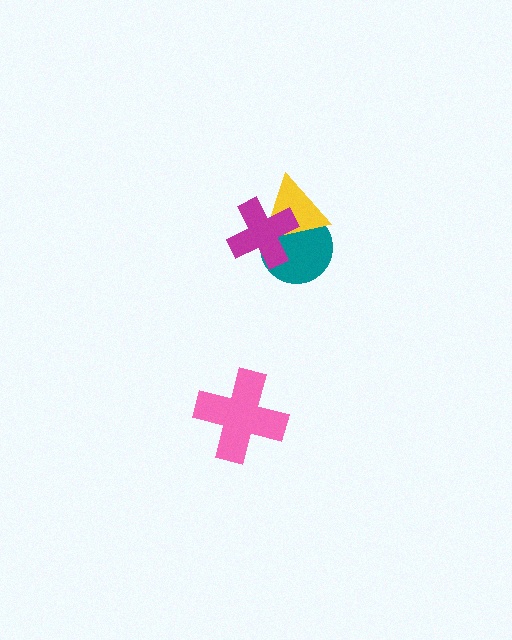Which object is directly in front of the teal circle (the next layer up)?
The yellow triangle is directly in front of the teal circle.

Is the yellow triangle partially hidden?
Yes, it is partially covered by another shape.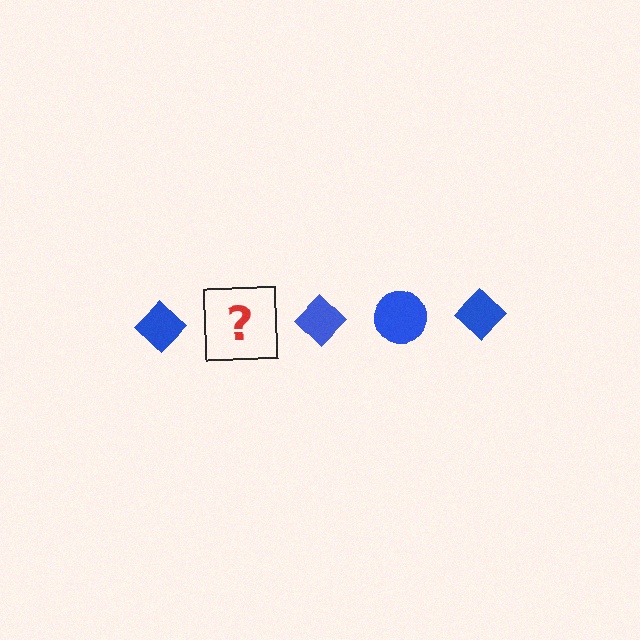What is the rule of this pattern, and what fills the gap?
The rule is that the pattern cycles through diamond, circle shapes in blue. The gap should be filled with a blue circle.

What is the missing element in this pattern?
The missing element is a blue circle.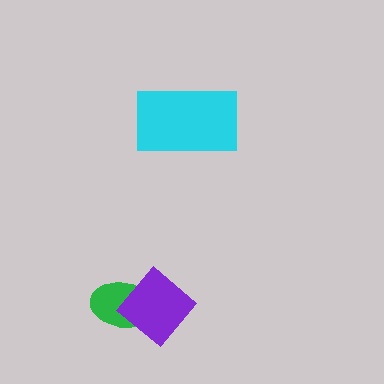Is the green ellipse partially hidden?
Yes, it is partially covered by another shape.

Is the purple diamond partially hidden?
No, no other shape covers it.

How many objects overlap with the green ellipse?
1 object overlaps with the green ellipse.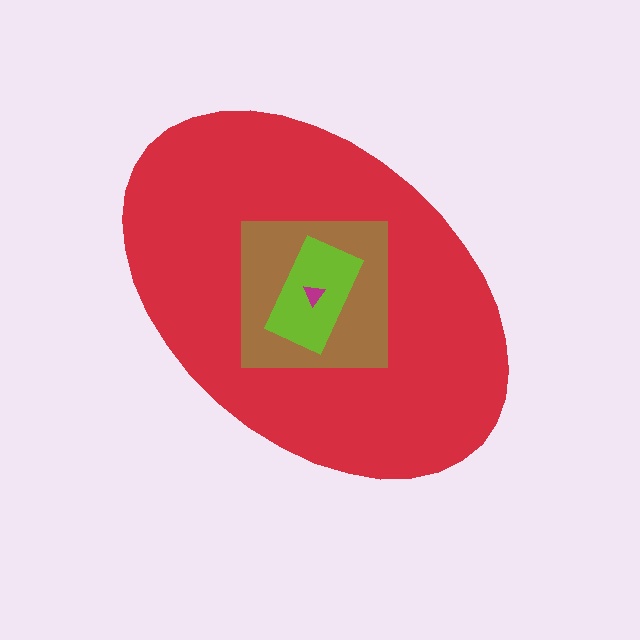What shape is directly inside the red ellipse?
The brown square.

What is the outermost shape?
The red ellipse.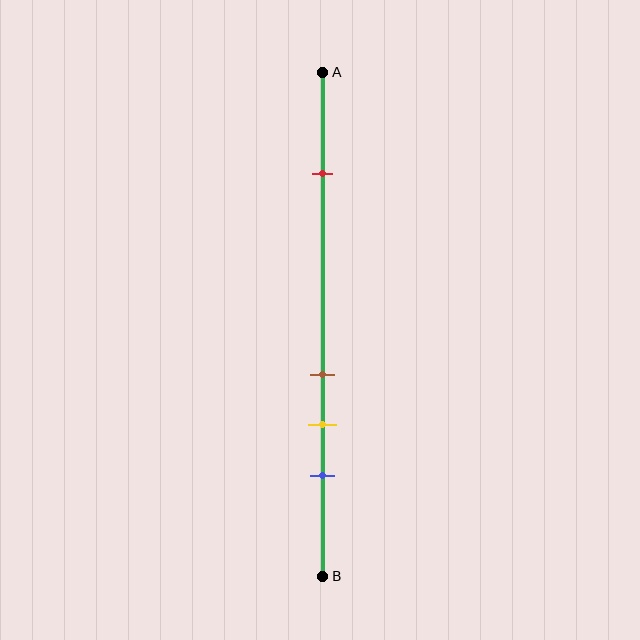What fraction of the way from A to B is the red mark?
The red mark is approximately 20% (0.2) of the way from A to B.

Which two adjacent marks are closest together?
The brown and yellow marks are the closest adjacent pair.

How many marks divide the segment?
There are 4 marks dividing the segment.